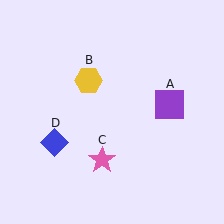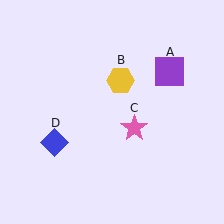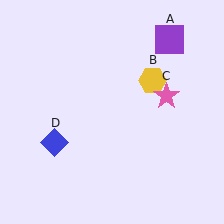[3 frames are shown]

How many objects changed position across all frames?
3 objects changed position: purple square (object A), yellow hexagon (object B), pink star (object C).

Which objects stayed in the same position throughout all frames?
Blue diamond (object D) remained stationary.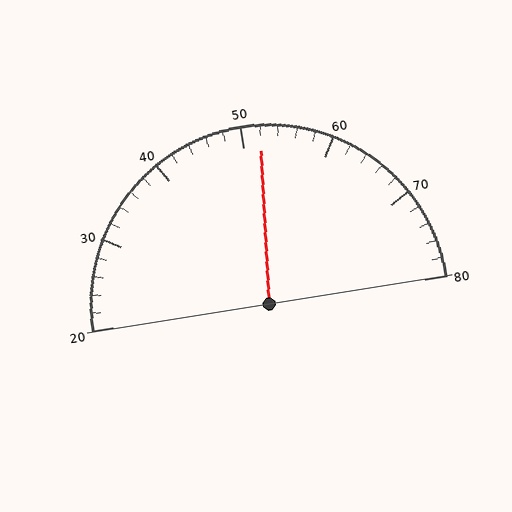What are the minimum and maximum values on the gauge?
The gauge ranges from 20 to 80.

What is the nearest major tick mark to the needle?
The nearest major tick mark is 50.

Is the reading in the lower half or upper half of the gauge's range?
The reading is in the upper half of the range (20 to 80).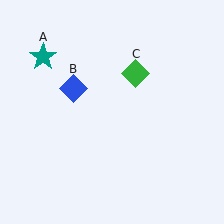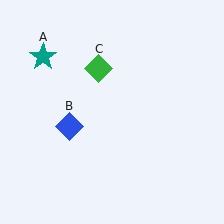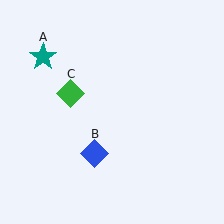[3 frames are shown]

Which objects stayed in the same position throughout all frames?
Teal star (object A) remained stationary.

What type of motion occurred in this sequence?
The blue diamond (object B), green diamond (object C) rotated counterclockwise around the center of the scene.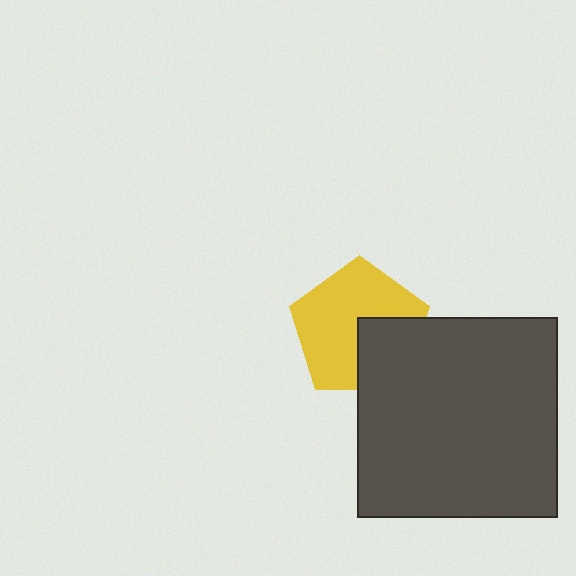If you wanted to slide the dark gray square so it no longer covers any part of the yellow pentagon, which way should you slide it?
Slide it toward the lower-right — that is the most direct way to separate the two shapes.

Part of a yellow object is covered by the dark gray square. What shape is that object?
It is a pentagon.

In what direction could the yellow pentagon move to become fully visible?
The yellow pentagon could move toward the upper-left. That would shift it out from behind the dark gray square entirely.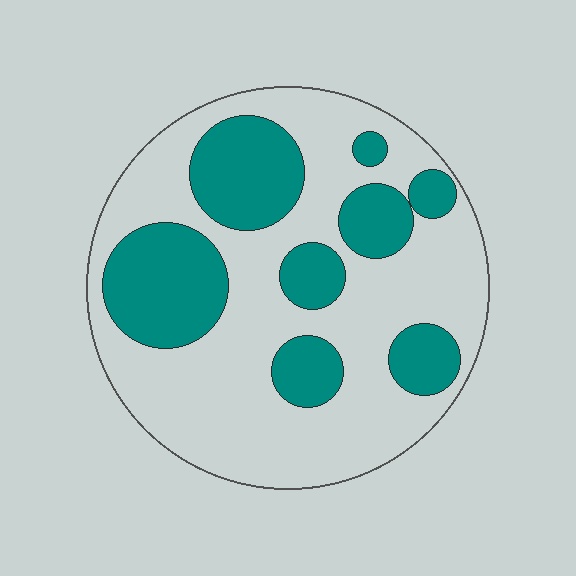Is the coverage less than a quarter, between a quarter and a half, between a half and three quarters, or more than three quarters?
Between a quarter and a half.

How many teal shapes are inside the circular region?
8.